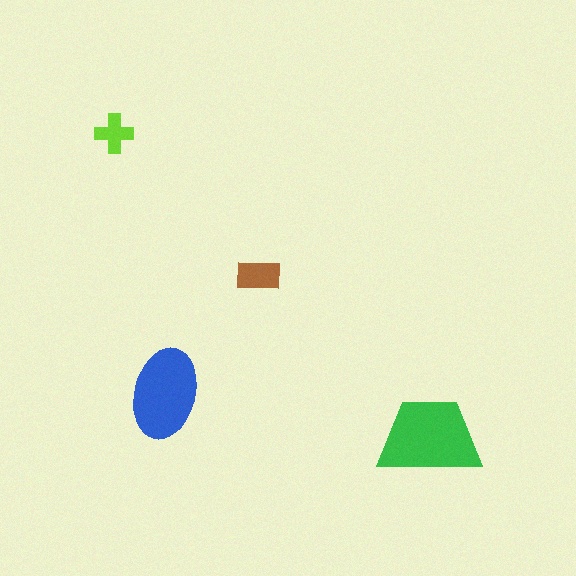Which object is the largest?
The green trapezoid.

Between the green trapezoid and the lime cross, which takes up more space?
The green trapezoid.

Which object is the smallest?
The lime cross.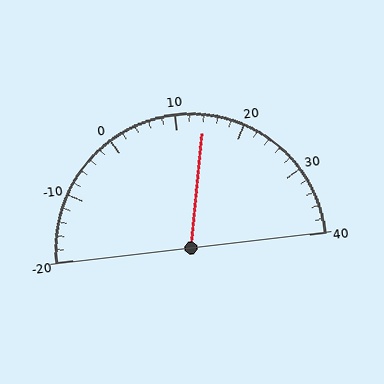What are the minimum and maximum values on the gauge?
The gauge ranges from -20 to 40.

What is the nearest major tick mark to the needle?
The nearest major tick mark is 10.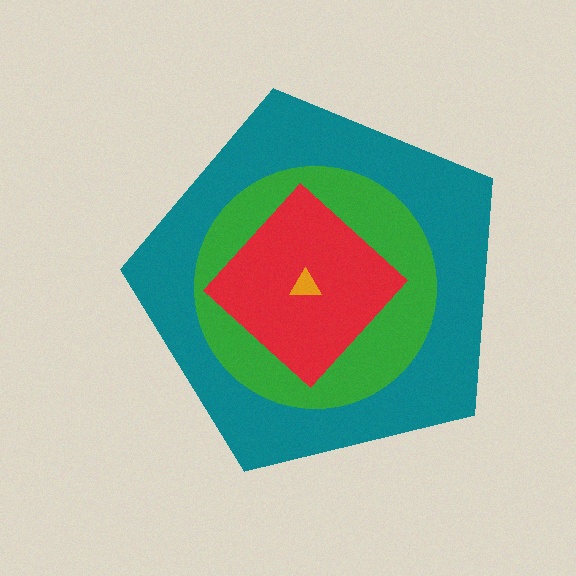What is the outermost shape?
The teal pentagon.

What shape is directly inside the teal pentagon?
The green circle.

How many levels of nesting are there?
4.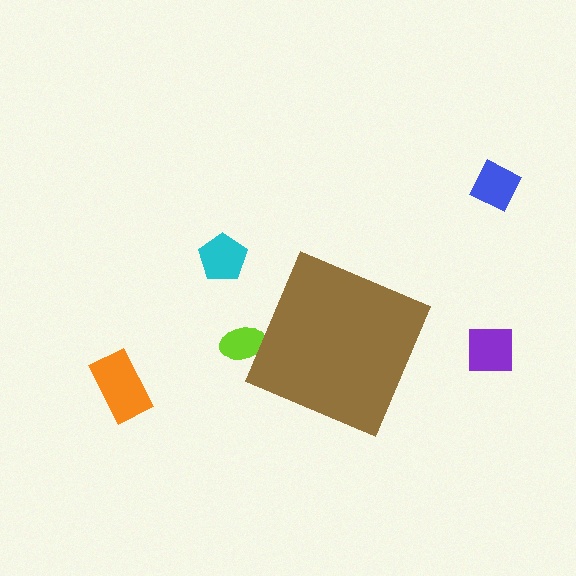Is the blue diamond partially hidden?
No, the blue diamond is fully visible.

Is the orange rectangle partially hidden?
No, the orange rectangle is fully visible.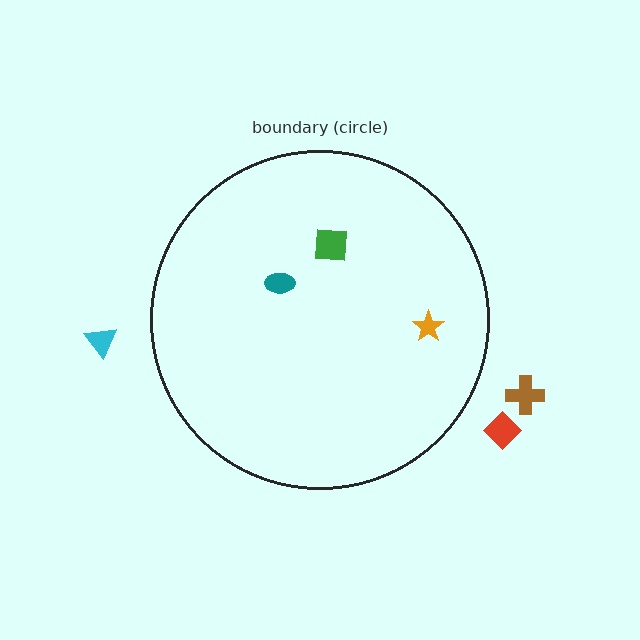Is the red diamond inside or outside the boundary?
Outside.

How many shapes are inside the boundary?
3 inside, 3 outside.